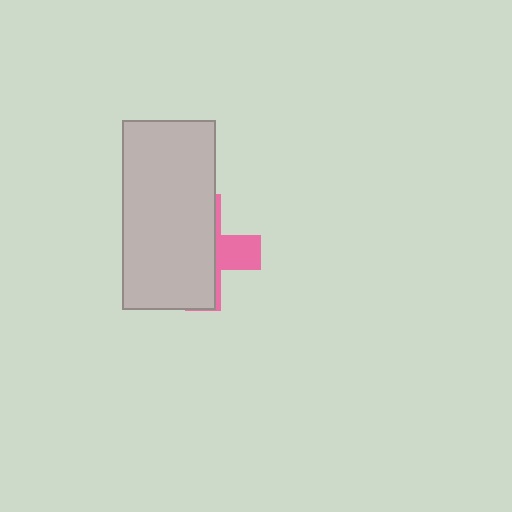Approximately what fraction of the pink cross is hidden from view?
Roughly 69% of the pink cross is hidden behind the light gray rectangle.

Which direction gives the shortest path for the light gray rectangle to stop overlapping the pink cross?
Moving left gives the shortest separation.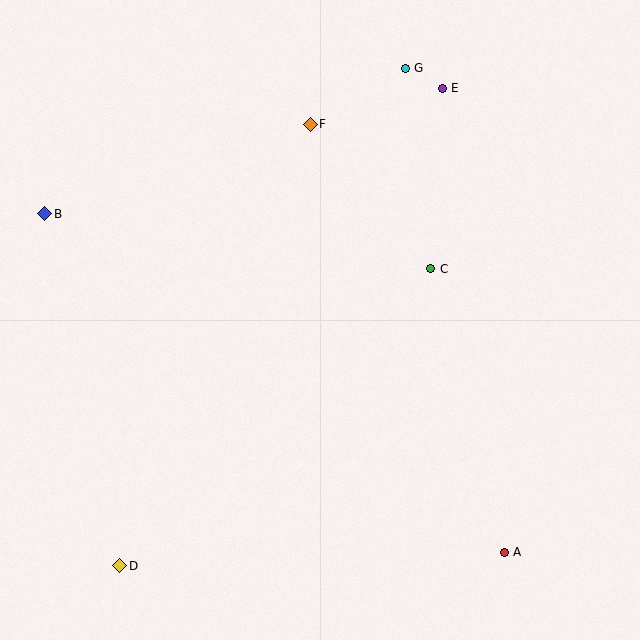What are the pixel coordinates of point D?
Point D is at (120, 566).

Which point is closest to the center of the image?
Point C at (431, 269) is closest to the center.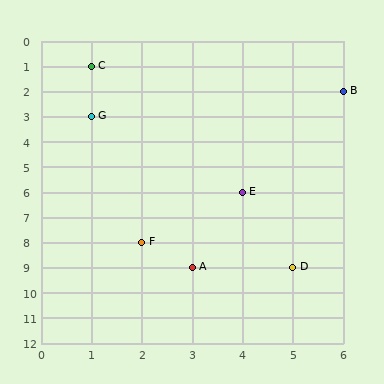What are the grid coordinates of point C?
Point C is at grid coordinates (1, 1).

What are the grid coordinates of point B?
Point B is at grid coordinates (6, 2).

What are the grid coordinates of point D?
Point D is at grid coordinates (5, 9).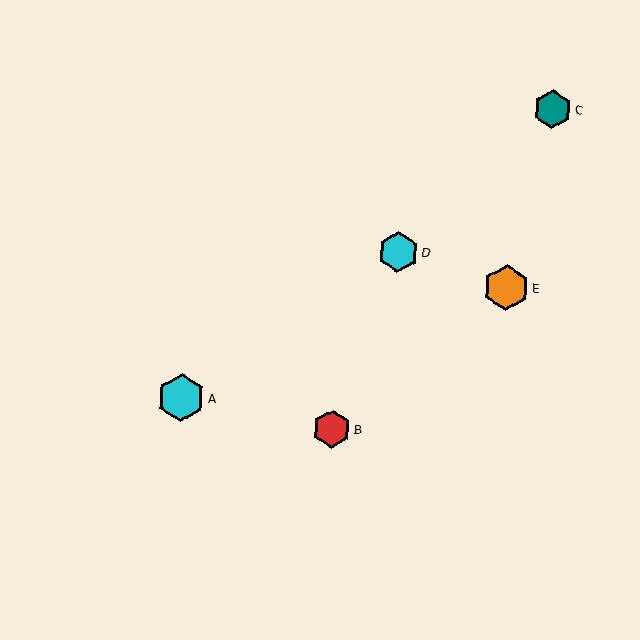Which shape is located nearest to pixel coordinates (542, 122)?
The teal hexagon (labeled C) at (553, 109) is nearest to that location.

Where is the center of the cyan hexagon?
The center of the cyan hexagon is at (181, 398).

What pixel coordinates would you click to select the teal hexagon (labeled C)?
Click at (553, 109) to select the teal hexagon C.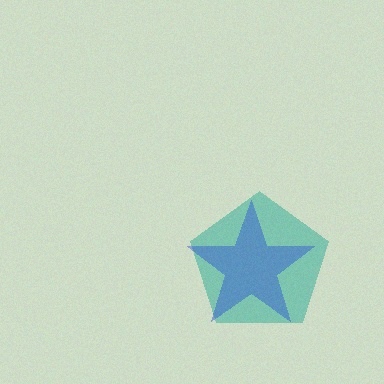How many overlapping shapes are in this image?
There are 2 overlapping shapes in the image.